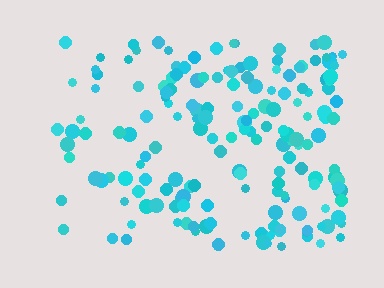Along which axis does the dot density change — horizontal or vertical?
Horizontal.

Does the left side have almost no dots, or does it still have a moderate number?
Still a moderate number, just noticeably fewer than the right.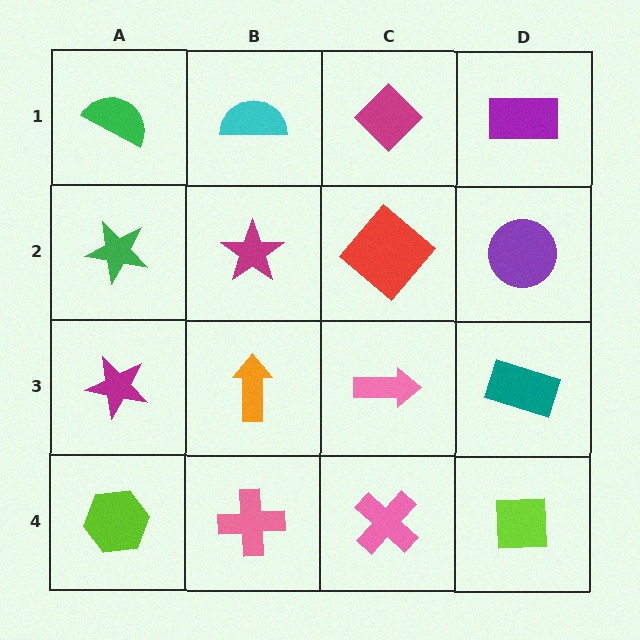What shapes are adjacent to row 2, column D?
A purple rectangle (row 1, column D), a teal rectangle (row 3, column D), a red diamond (row 2, column C).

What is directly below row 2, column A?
A magenta star.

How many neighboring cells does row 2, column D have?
3.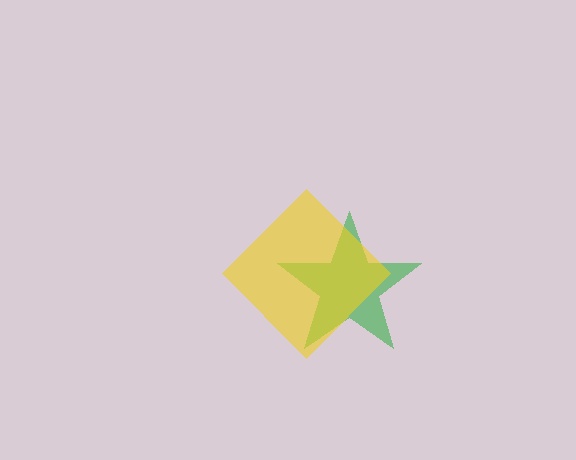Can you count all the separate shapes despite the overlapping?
Yes, there are 2 separate shapes.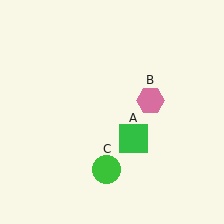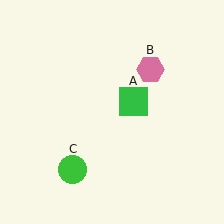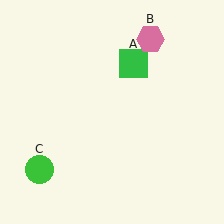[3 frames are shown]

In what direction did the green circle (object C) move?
The green circle (object C) moved left.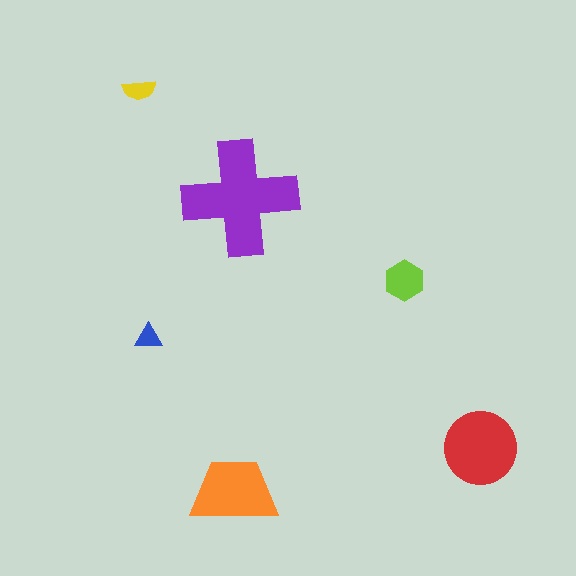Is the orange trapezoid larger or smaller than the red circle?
Smaller.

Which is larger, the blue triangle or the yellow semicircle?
The yellow semicircle.